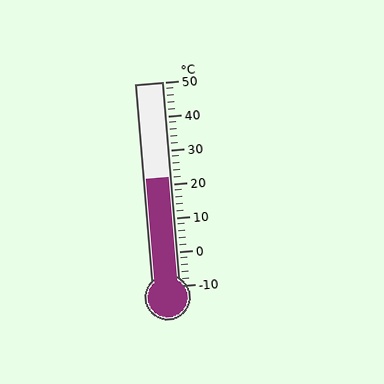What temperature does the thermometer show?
The thermometer shows approximately 22°C.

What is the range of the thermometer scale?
The thermometer scale ranges from -10°C to 50°C.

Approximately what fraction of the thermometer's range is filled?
The thermometer is filled to approximately 55% of its range.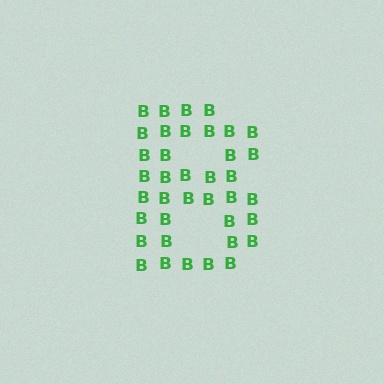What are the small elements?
The small elements are letter B's.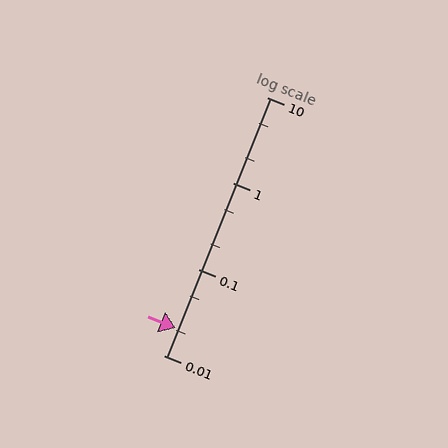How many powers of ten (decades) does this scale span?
The scale spans 3 decades, from 0.01 to 10.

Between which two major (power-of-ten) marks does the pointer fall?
The pointer is between 0.01 and 0.1.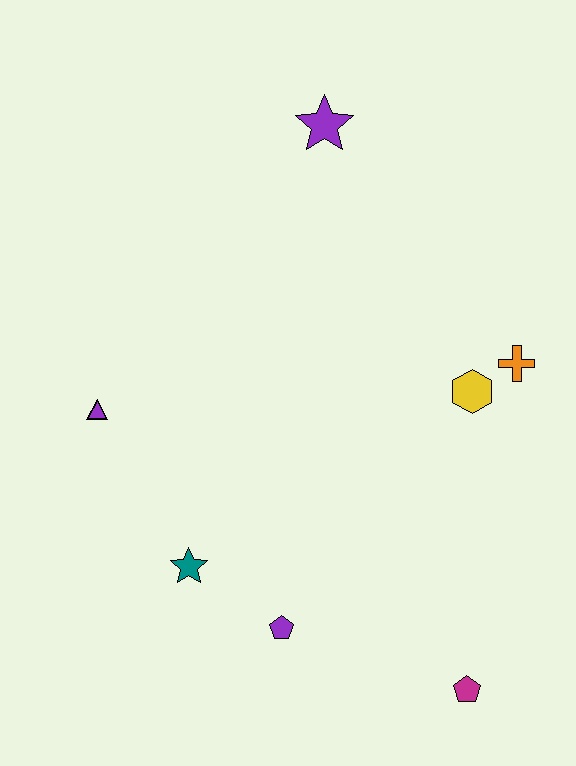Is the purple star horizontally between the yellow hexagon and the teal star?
Yes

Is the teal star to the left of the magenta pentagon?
Yes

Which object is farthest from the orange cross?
The purple triangle is farthest from the orange cross.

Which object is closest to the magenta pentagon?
The purple pentagon is closest to the magenta pentagon.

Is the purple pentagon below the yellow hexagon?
Yes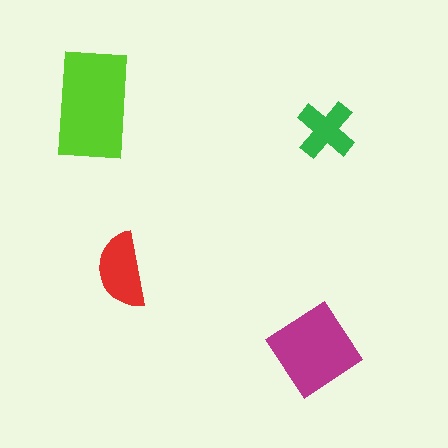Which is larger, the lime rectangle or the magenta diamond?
The lime rectangle.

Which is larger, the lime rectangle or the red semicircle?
The lime rectangle.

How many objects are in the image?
There are 4 objects in the image.